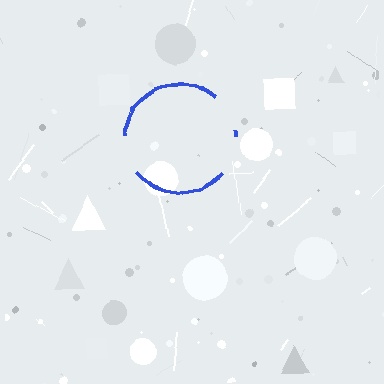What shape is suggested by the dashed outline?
The dashed outline suggests a circle.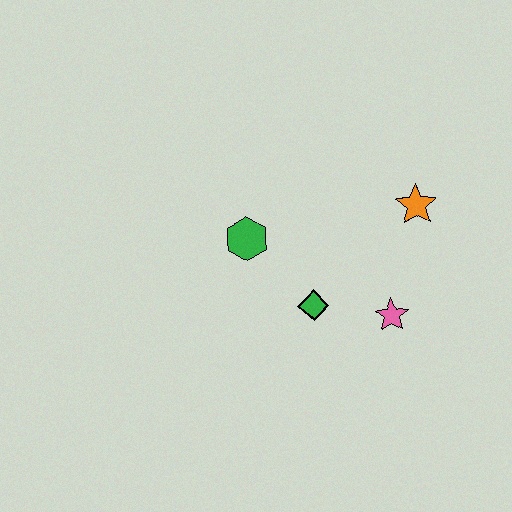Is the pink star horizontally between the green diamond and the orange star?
Yes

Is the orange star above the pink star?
Yes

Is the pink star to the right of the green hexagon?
Yes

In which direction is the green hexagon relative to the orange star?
The green hexagon is to the left of the orange star.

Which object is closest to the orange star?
The pink star is closest to the orange star.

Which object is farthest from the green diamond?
The orange star is farthest from the green diamond.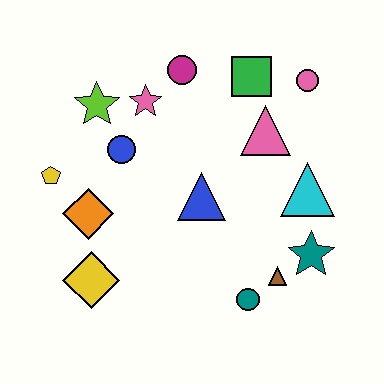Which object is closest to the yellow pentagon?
The orange diamond is closest to the yellow pentagon.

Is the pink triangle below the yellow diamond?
No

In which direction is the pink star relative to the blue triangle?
The pink star is above the blue triangle.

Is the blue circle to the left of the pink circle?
Yes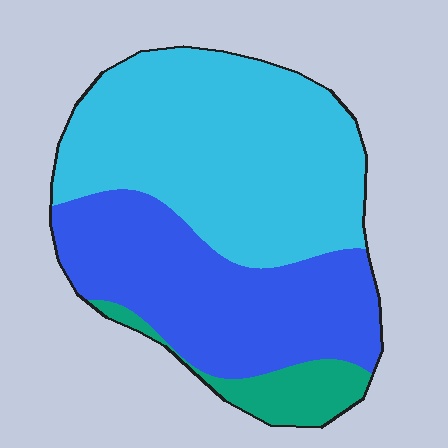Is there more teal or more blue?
Blue.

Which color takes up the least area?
Teal, at roughly 10%.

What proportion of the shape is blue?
Blue covers around 40% of the shape.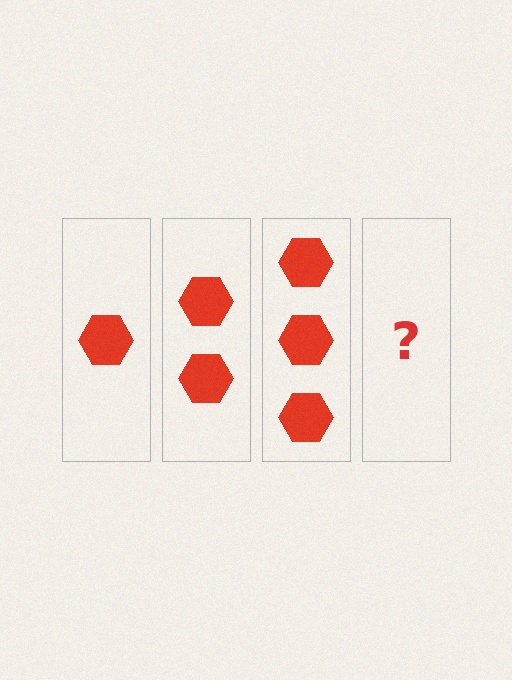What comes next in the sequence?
The next element should be 4 hexagons.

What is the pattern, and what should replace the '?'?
The pattern is that each step adds one more hexagon. The '?' should be 4 hexagons.